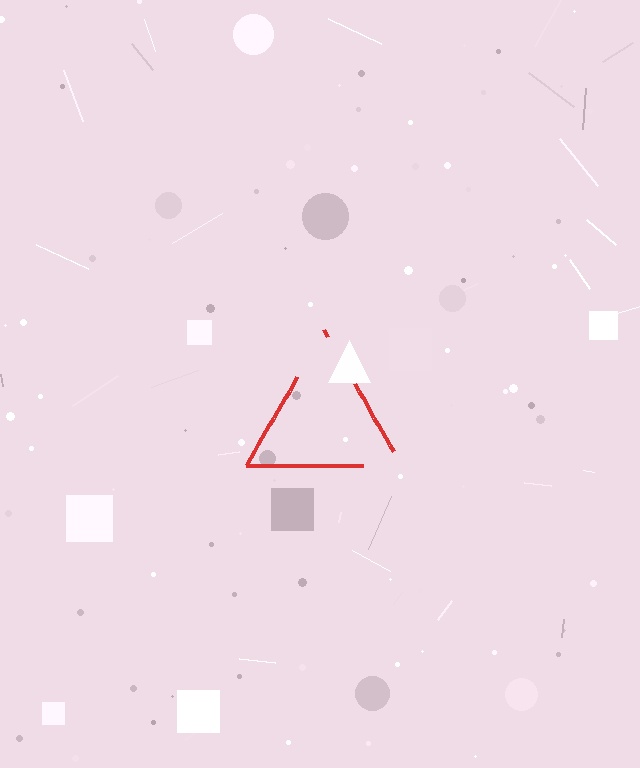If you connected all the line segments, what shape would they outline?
They would outline a triangle.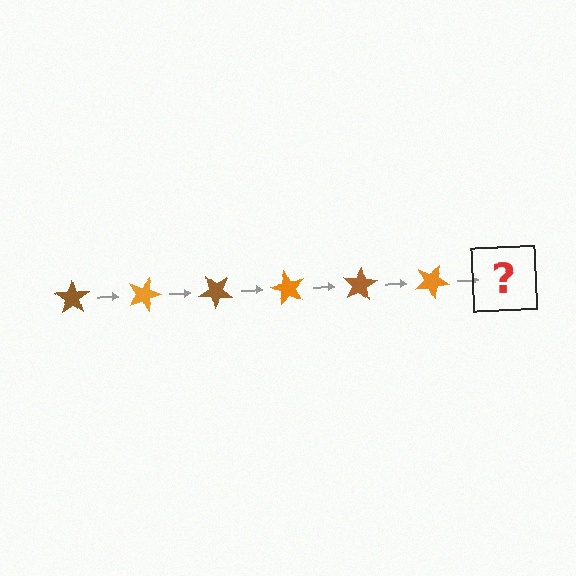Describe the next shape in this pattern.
It should be a brown star, rotated 120 degrees from the start.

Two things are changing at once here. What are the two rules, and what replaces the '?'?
The two rules are that it rotates 20 degrees each step and the color cycles through brown and orange. The '?' should be a brown star, rotated 120 degrees from the start.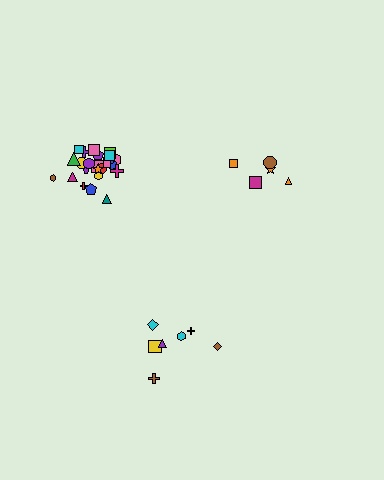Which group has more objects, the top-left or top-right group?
The top-left group.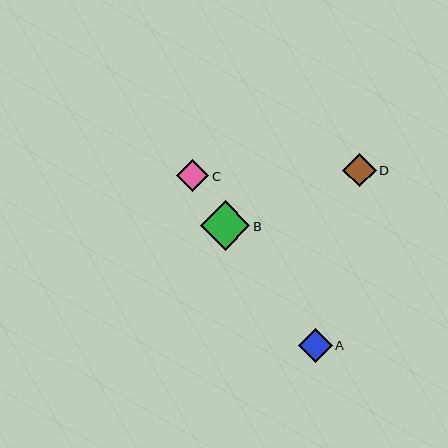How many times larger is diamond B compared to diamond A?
Diamond B is approximately 1.5 times the size of diamond A.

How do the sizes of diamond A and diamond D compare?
Diamond A and diamond D are approximately the same size.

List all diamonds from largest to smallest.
From largest to smallest: B, A, D, C.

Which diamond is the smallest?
Diamond C is the smallest with a size of approximately 32 pixels.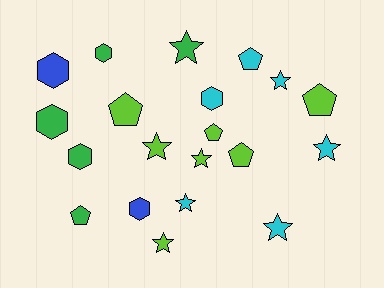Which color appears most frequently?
Lime, with 7 objects.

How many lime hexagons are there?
There are no lime hexagons.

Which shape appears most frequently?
Star, with 8 objects.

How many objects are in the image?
There are 20 objects.